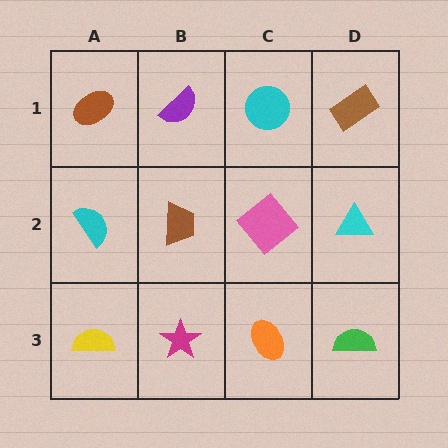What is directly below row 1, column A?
A cyan semicircle.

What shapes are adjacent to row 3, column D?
A cyan triangle (row 2, column D), an orange ellipse (row 3, column C).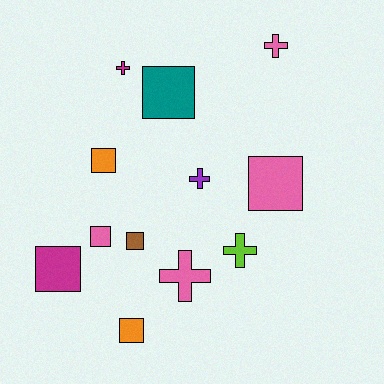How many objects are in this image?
There are 12 objects.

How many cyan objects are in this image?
There are no cyan objects.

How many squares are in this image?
There are 7 squares.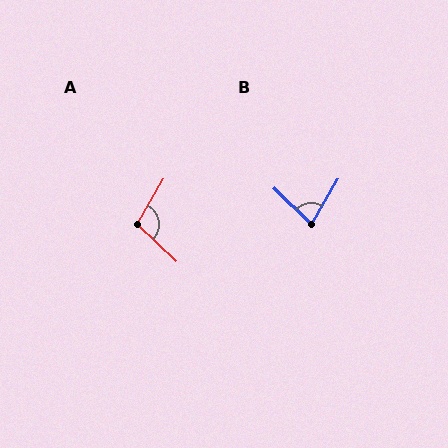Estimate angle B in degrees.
Approximately 76 degrees.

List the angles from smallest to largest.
B (76°), A (103°).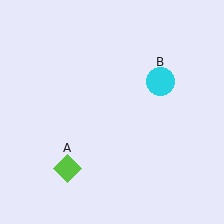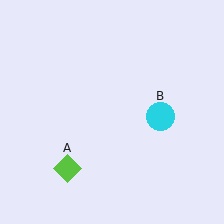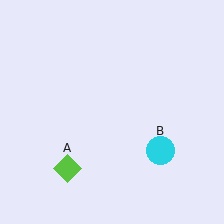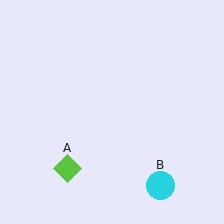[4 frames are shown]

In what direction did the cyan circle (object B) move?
The cyan circle (object B) moved down.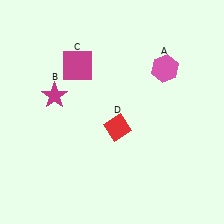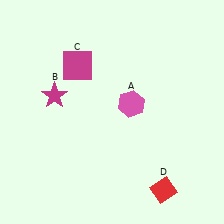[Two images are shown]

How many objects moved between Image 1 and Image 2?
2 objects moved between the two images.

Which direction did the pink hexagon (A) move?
The pink hexagon (A) moved down.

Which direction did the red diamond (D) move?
The red diamond (D) moved down.